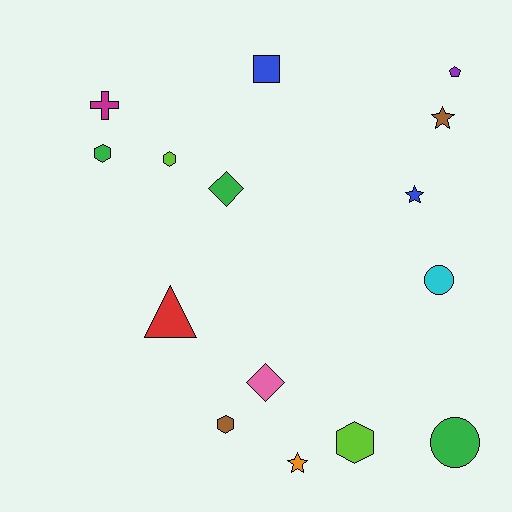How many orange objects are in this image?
There is 1 orange object.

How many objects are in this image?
There are 15 objects.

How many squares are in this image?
There is 1 square.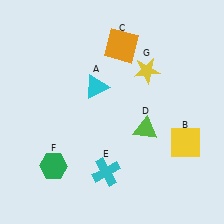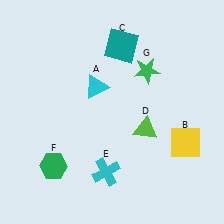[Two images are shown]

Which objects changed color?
C changed from orange to teal. G changed from yellow to green.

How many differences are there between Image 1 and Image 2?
There are 2 differences between the two images.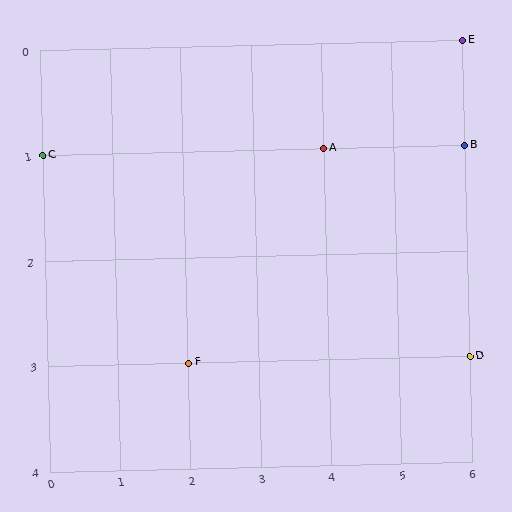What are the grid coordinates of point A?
Point A is at grid coordinates (4, 1).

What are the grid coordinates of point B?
Point B is at grid coordinates (6, 1).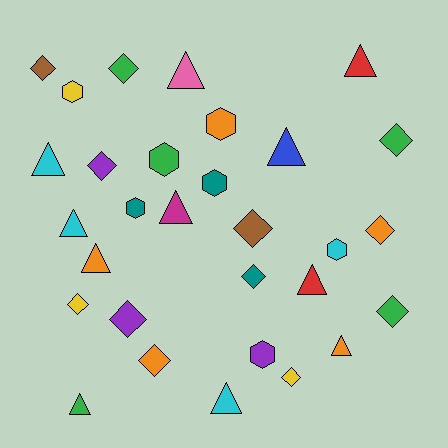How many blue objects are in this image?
There is 1 blue object.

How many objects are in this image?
There are 30 objects.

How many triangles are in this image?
There are 11 triangles.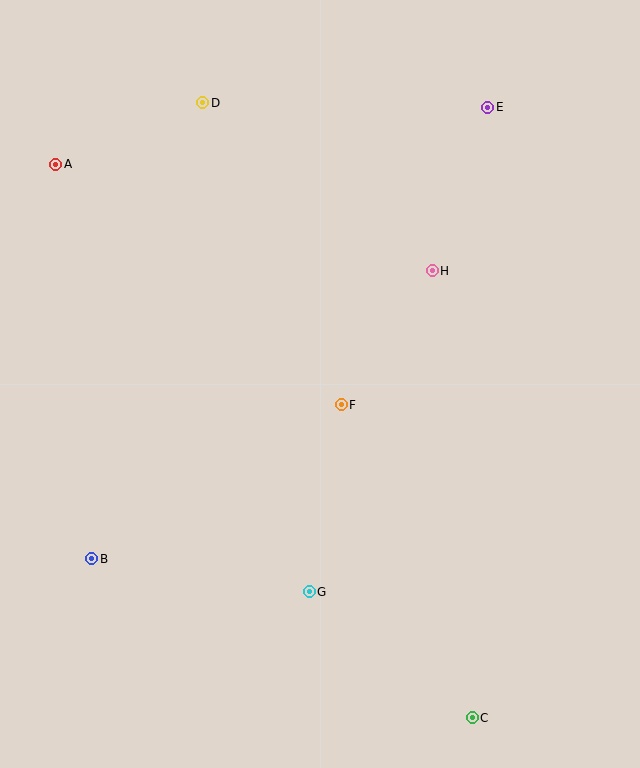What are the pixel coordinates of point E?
Point E is at (488, 107).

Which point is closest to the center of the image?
Point F at (341, 405) is closest to the center.